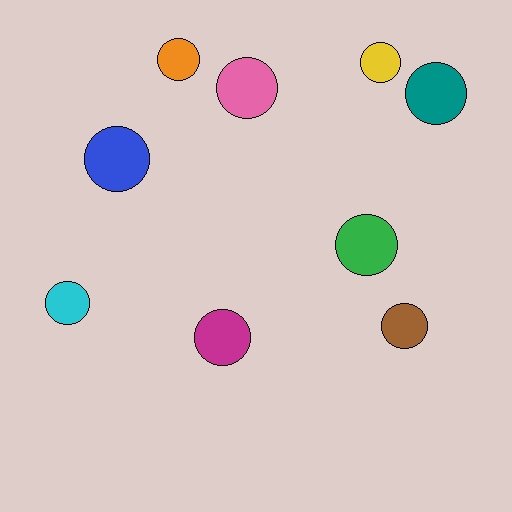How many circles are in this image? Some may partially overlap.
There are 9 circles.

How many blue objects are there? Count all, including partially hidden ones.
There is 1 blue object.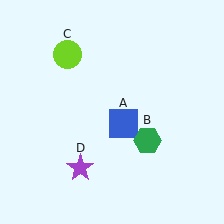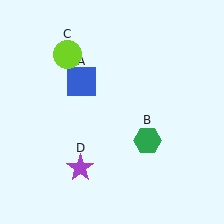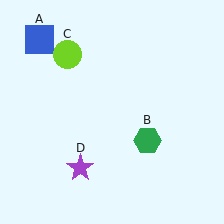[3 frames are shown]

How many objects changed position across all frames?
1 object changed position: blue square (object A).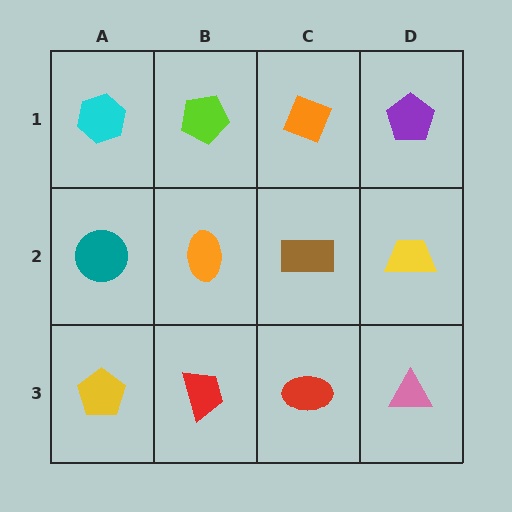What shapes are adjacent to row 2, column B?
A lime pentagon (row 1, column B), a red trapezoid (row 3, column B), a teal circle (row 2, column A), a brown rectangle (row 2, column C).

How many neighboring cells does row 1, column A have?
2.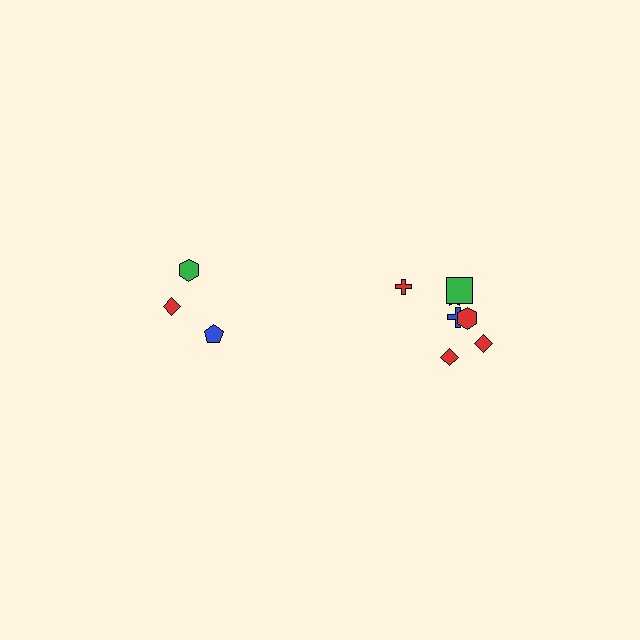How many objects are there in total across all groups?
There are 10 objects.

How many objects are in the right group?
There are 7 objects.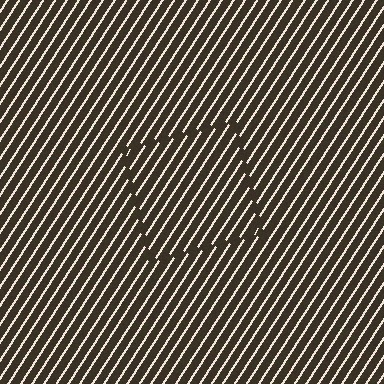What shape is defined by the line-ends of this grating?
An illusory square. The interior of the shape contains the same grating, shifted by half a period — the contour is defined by the phase discontinuity where line-ends from the inner and outer gratings abut.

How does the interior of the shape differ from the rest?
The interior of the shape contains the same grating, shifted by half a period — the contour is defined by the phase discontinuity where line-ends from the inner and outer gratings abut.